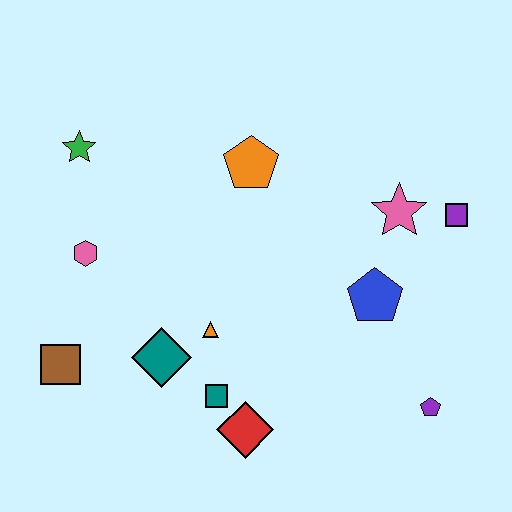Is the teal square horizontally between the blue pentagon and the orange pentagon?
No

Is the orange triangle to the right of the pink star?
No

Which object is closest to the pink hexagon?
The green star is closest to the pink hexagon.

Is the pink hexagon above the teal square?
Yes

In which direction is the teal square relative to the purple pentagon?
The teal square is to the left of the purple pentagon.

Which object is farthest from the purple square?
The brown square is farthest from the purple square.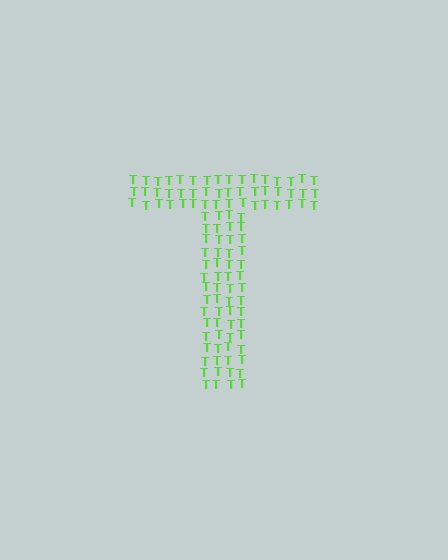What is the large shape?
The large shape is the letter T.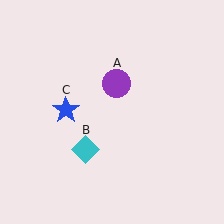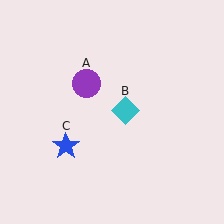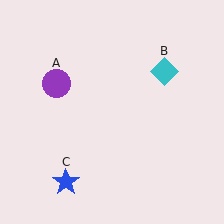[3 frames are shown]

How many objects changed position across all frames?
3 objects changed position: purple circle (object A), cyan diamond (object B), blue star (object C).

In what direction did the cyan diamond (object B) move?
The cyan diamond (object B) moved up and to the right.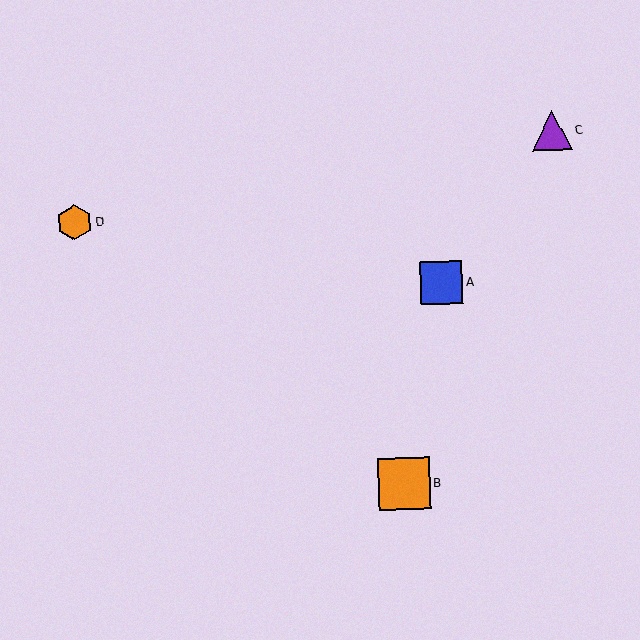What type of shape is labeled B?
Shape B is an orange square.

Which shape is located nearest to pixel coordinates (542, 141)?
The purple triangle (labeled C) at (552, 130) is nearest to that location.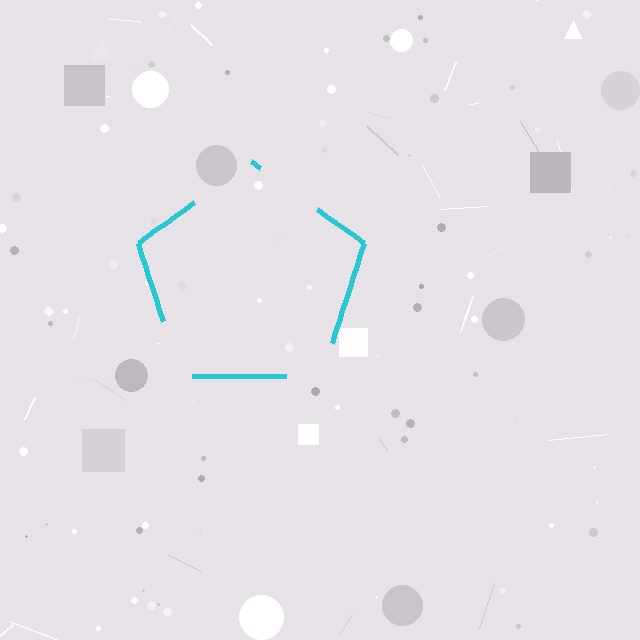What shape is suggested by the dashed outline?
The dashed outline suggests a pentagon.